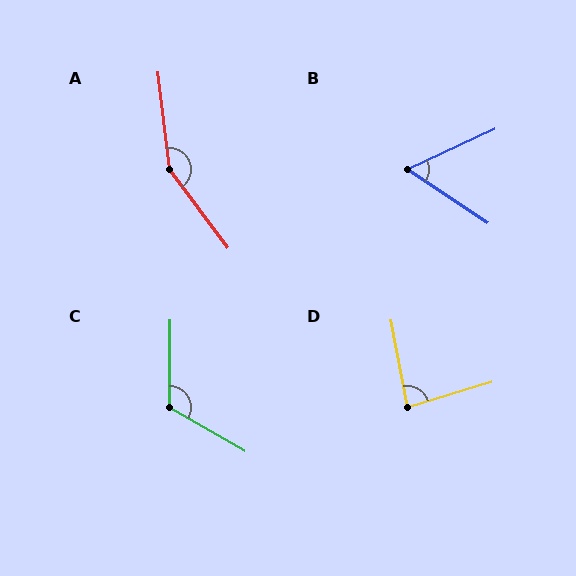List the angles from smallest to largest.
B (59°), D (84°), C (119°), A (150°).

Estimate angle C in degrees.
Approximately 119 degrees.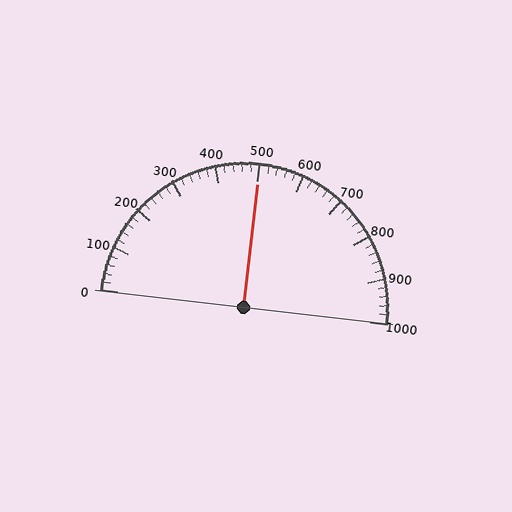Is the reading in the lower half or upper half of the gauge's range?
The reading is in the upper half of the range (0 to 1000).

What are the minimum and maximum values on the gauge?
The gauge ranges from 0 to 1000.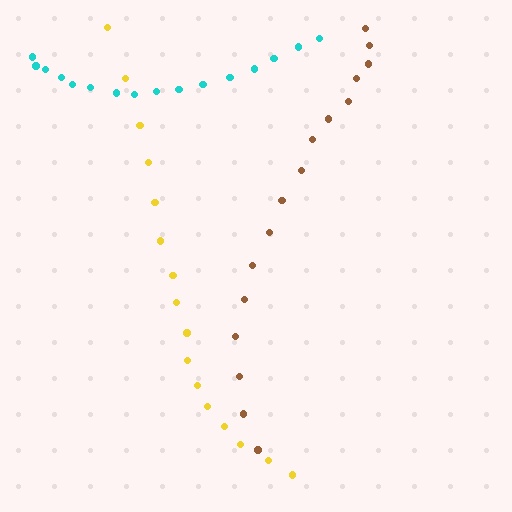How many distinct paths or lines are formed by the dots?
There are 3 distinct paths.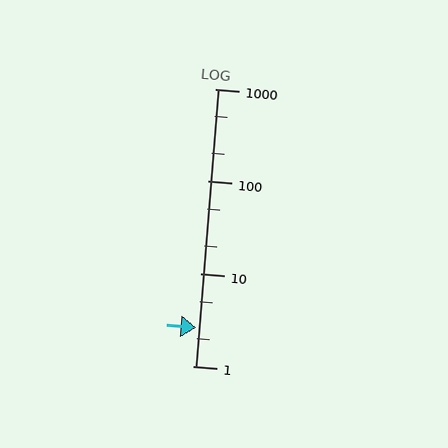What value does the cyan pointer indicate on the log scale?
The pointer indicates approximately 2.6.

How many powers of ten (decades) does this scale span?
The scale spans 3 decades, from 1 to 1000.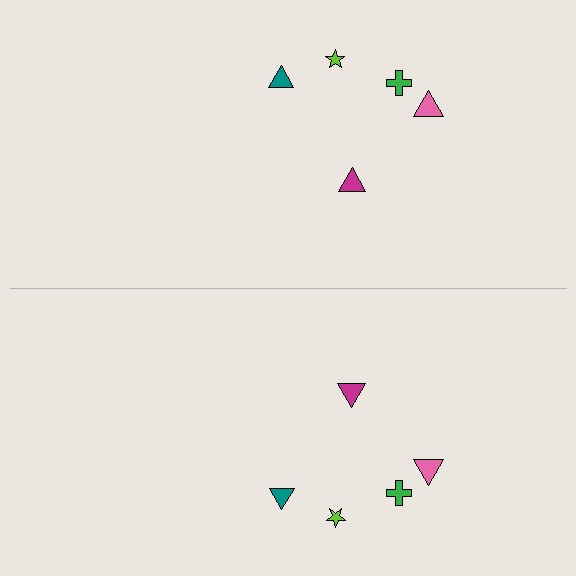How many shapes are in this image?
There are 10 shapes in this image.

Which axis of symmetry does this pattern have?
The pattern has a horizontal axis of symmetry running through the center of the image.